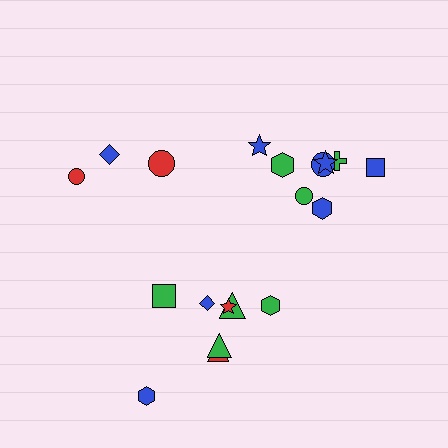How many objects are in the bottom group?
There are 8 objects.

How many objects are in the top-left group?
There are 3 objects.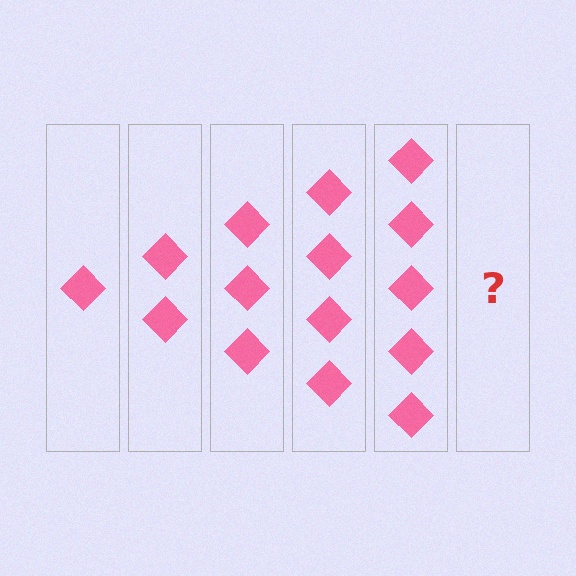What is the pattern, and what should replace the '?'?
The pattern is that each step adds one more diamond. The '?' should be 6 diamonds.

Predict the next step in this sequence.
The next step is 6 diamonds.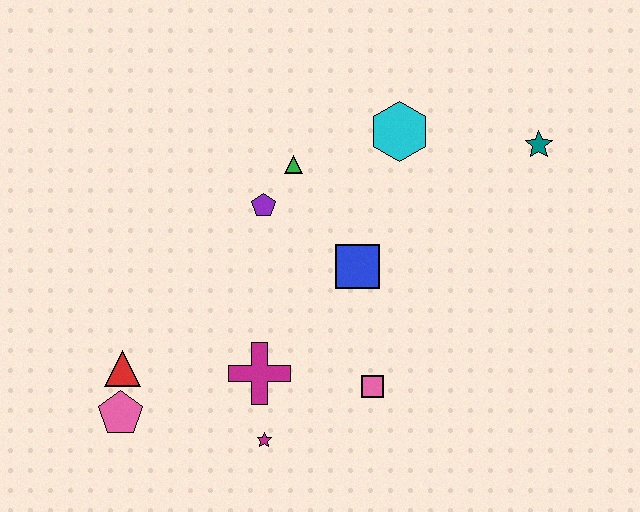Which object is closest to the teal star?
The cyan hexagon is closest to the teal star.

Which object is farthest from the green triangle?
The pink pentagon is farthest from the green triangle.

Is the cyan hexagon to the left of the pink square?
No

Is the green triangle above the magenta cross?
Yes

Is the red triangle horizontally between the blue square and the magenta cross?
No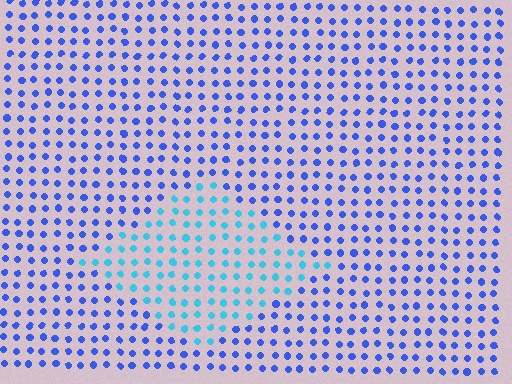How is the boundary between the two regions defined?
The boundary is defined purely by a slight shift in hue (about 38 degrees). Spacing, size, and orientation are identical on both sides.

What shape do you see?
I see a diamond.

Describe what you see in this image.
The image is filled with small blue elements in a uniform arrangement. A diamond-shaped region is visible where the elements are tinted to a slightly different hue, forming a subtle color boundary.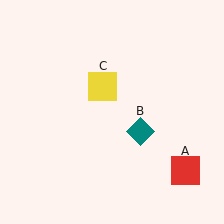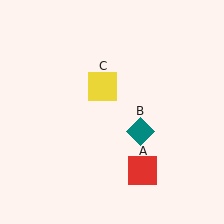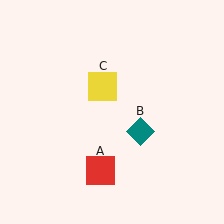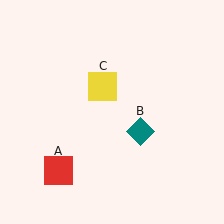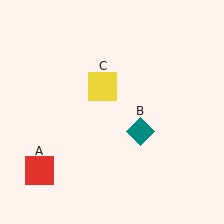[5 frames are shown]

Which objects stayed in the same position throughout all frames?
Teal diamond (object B) and yellow square (object C) remained stationary.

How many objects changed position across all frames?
1 object changed position: red square (object A).